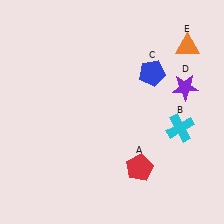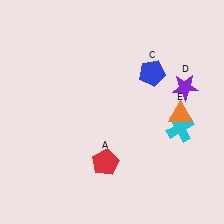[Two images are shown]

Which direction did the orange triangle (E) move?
The orange triangle (E) moved down.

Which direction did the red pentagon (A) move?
The red pentagon (A) moved left.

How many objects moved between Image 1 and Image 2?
2 objects moved between the two images.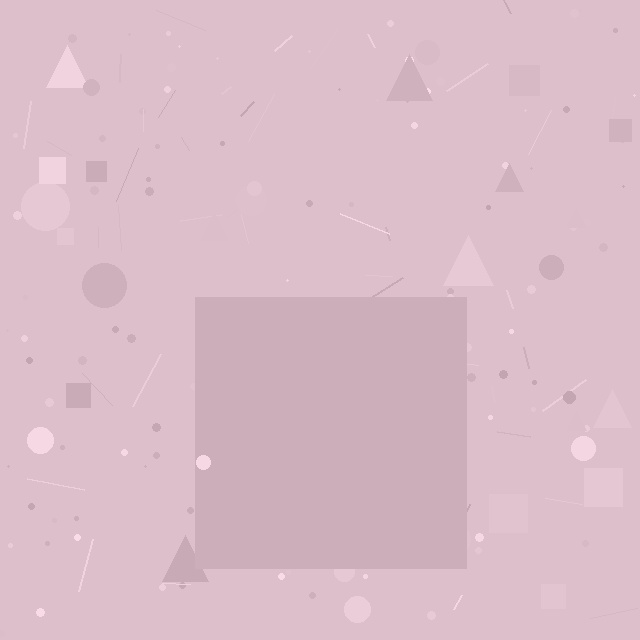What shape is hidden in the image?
A square is hidden in the image.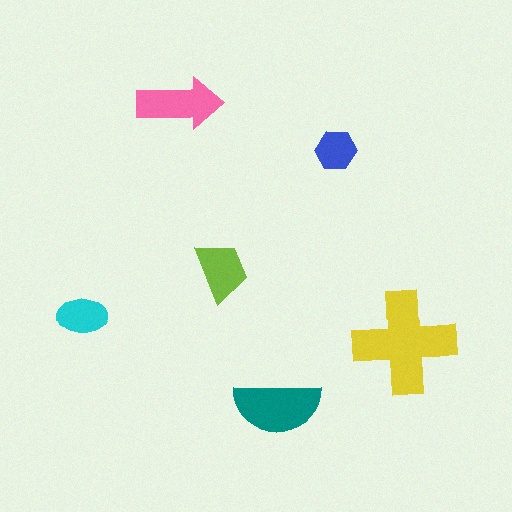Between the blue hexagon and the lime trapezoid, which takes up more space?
The lime trapezoid.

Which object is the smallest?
The blue hexagon.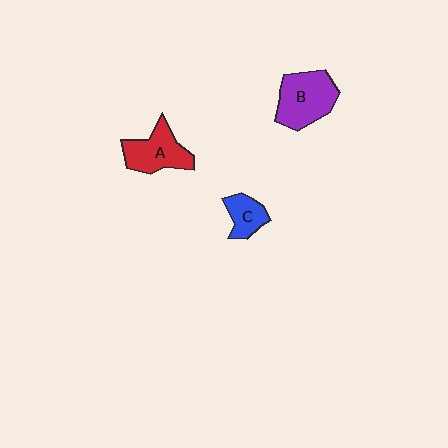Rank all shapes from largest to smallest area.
From largest to smallest: B (purple), A (red), C (blue).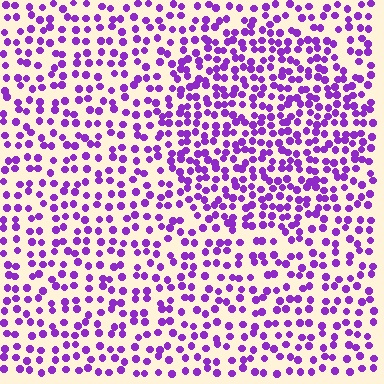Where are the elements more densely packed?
The elements are more densely packed inside the circle boundary.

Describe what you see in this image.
The image contains small purple elements arranged at two different densities. A circle-shaped region is visible where the elements are more densely packed than the surrounding area.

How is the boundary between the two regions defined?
The boundary is defined by a change in element density (approximately 1.6x ratio). All elements are the same color, size, and shape.